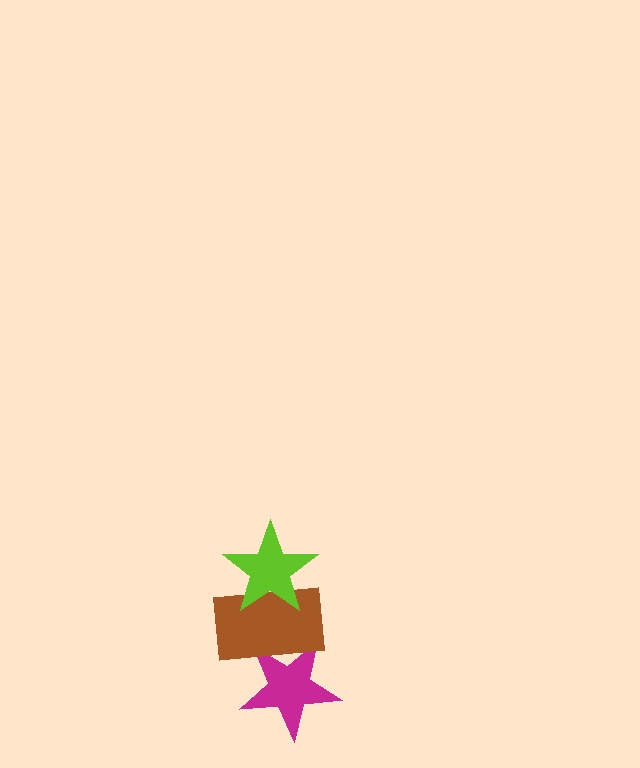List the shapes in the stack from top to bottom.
From top to bottom: the lime star, the brown rectangle, the magenta star.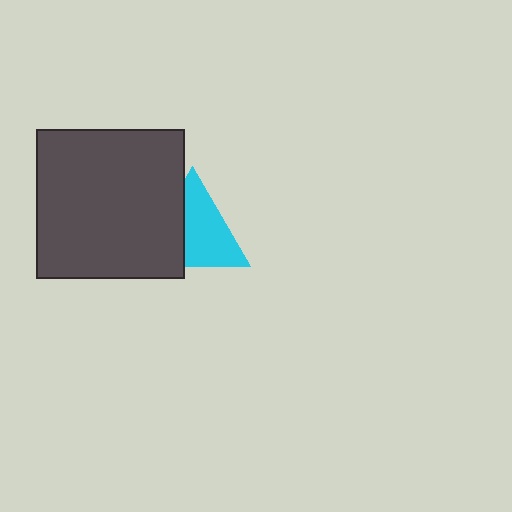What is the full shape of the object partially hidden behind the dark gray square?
The partially hidden object is a cyan triangle.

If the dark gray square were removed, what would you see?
You would see the complete cyan triangle.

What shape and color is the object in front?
The object in front is a dark gray square.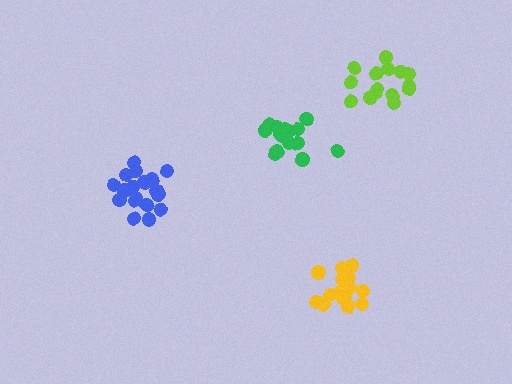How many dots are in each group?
Group 1: 16 dots, Group 2: 15 dots, Group 3: 18 dots, Group 4: 18 dots (67 total).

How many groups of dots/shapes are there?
There are 4 groups.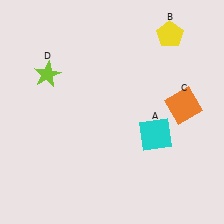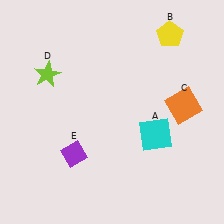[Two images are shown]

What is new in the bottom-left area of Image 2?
A purple diamond (E) was added in the bottom-left area of Image 2.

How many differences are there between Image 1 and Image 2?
There is 1 difference between the two images.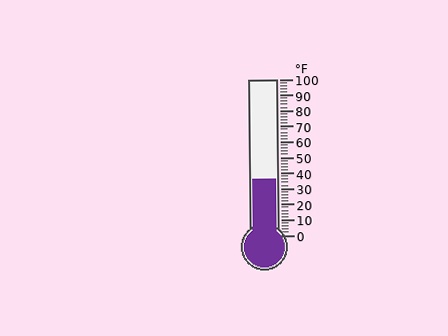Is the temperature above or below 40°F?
The temperature is below 40°F.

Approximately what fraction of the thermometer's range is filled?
The thermometer is filled to approximately 35% of its range.